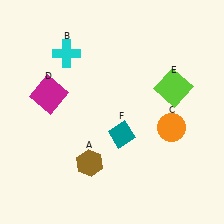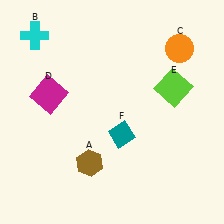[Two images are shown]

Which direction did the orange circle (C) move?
The orange circle (C) moved up.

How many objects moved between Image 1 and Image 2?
2 objects moved between the two images.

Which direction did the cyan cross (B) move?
The cyan cross (B) moved left.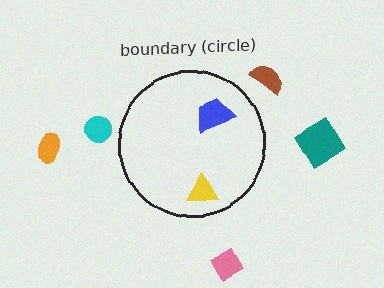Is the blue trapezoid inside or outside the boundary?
Inside.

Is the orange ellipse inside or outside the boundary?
Outside.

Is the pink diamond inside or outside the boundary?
Outside.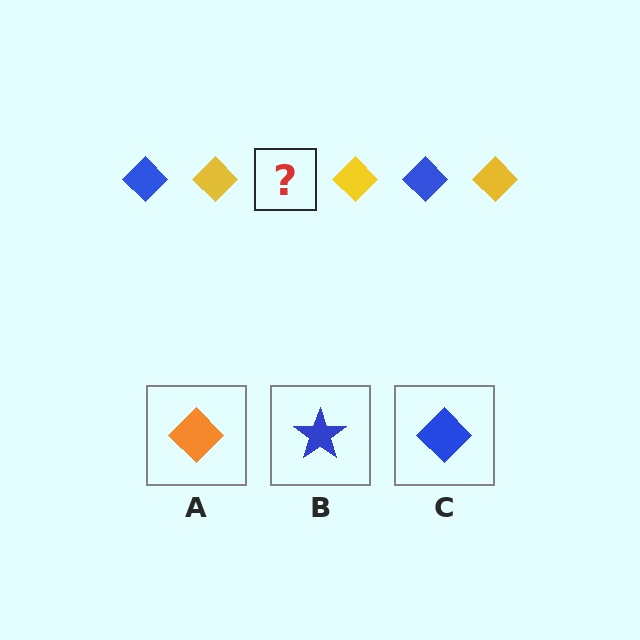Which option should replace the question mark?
Option C.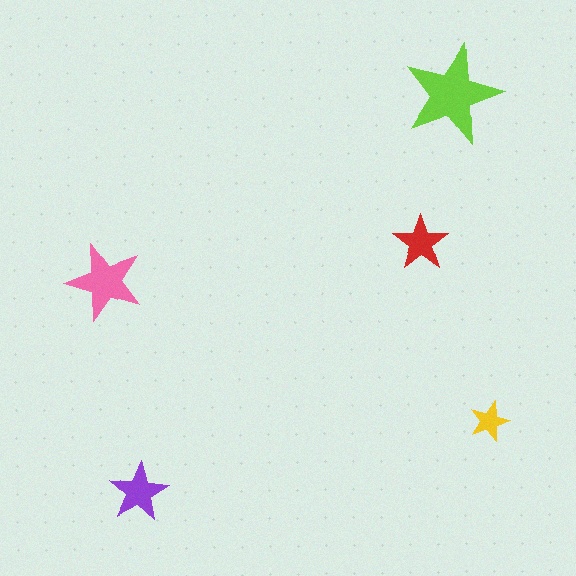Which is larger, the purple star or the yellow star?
The purple one.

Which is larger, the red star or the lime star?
The lime one.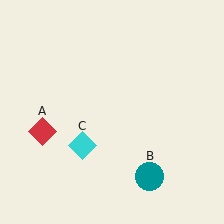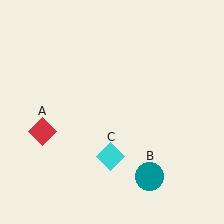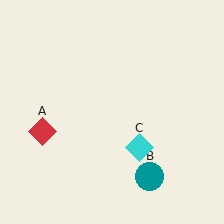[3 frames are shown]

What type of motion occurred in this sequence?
The cyan diamond (object C) rotated counterclockwise around the center of the scene.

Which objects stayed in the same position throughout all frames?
Red diamond (object A) and teal circle (object B) remained stationary.